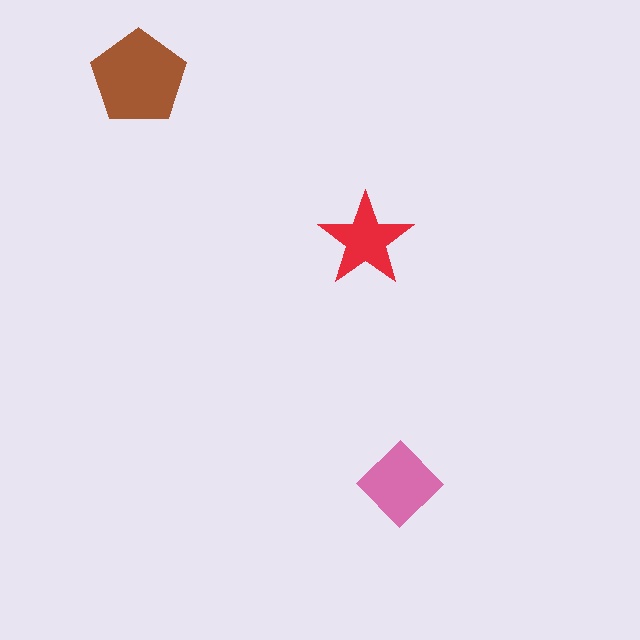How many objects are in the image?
There are 3 objects in the image.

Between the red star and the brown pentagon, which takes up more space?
The brown pentagon.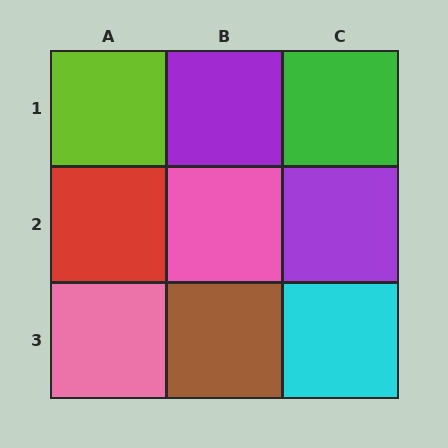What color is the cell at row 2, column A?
Red.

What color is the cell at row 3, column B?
Brown.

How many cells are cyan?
1 cell is cyan.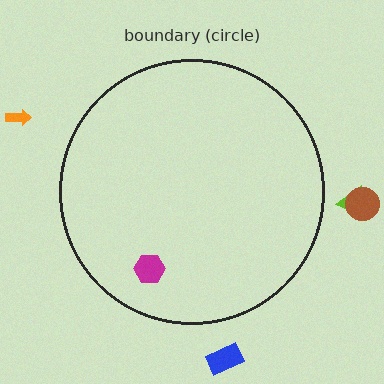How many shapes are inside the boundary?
1 inside, 4 outside.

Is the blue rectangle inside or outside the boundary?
Outside.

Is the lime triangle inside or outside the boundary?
Outside.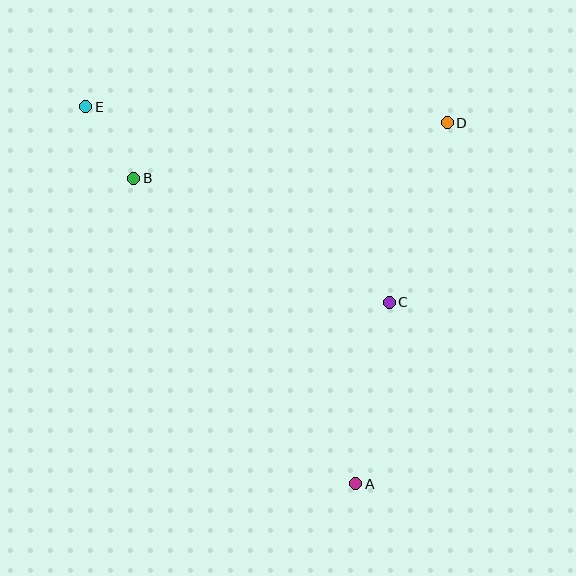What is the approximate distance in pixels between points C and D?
The distance between C and D is approximately 189 pixels.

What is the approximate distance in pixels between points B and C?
The distance between B and C is approximately 284 pixels.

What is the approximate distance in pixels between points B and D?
The distance between B and D is approximately 319 pixels.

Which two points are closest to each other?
Points B and E are closest to each other.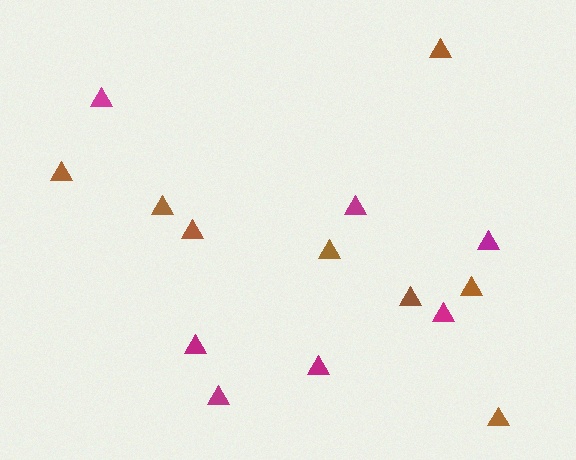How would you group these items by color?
There are 2 groups: one group of magenta triangles (7) and one group of brown triangles (8).